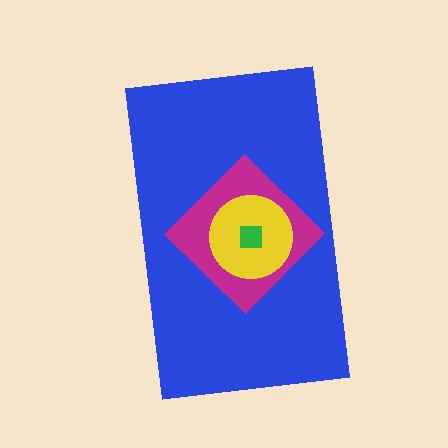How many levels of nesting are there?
4.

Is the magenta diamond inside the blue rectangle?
Yes.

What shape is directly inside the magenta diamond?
The yellow circle.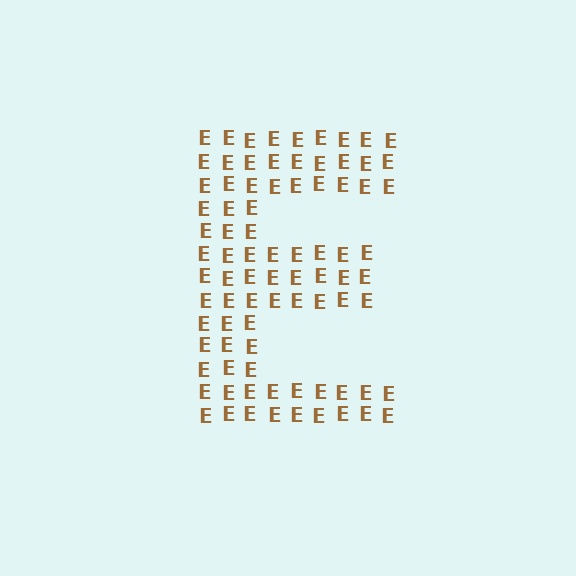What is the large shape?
The large shape is the letter E.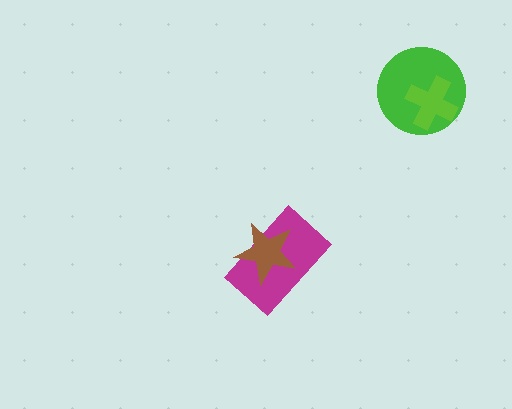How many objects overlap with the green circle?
1 object overlaps with the green circle.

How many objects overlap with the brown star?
1 object overlaps with the brown star.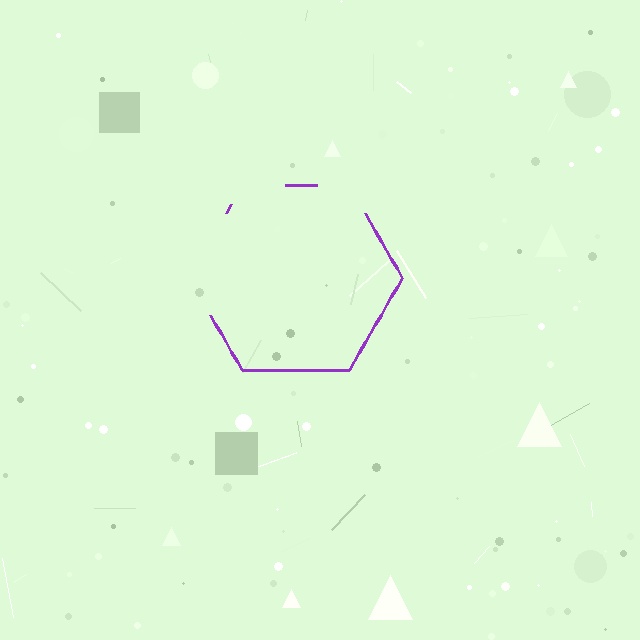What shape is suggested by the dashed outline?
The dashed outline suggests a hexagon.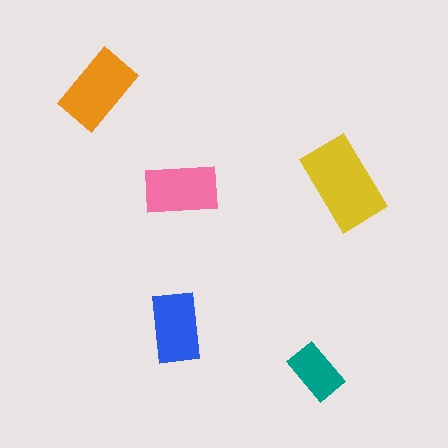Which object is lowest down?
The teal rectangle is bottommost.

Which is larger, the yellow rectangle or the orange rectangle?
The yellow one.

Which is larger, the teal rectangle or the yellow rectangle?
The yellow one.